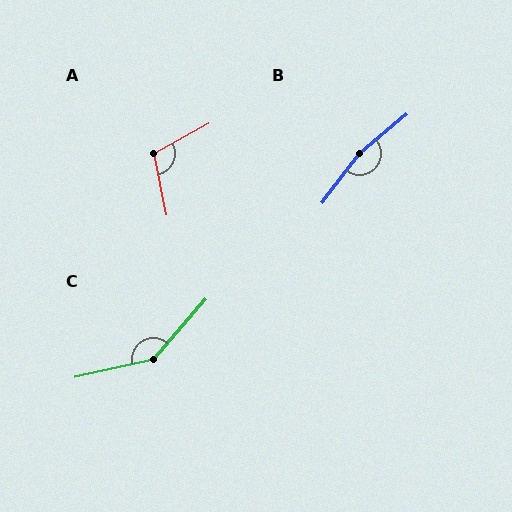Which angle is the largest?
B, at approximately 167 degrees.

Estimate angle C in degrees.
Approximately 144 degrees.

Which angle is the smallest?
A, at approximately 108 degrees.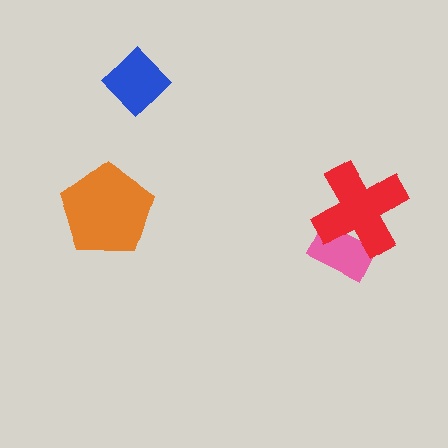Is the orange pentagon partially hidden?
No, no other shape covers it.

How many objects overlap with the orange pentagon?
0 objects overlap with the orange pentagon.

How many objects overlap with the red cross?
1 object overlaps with the red cross.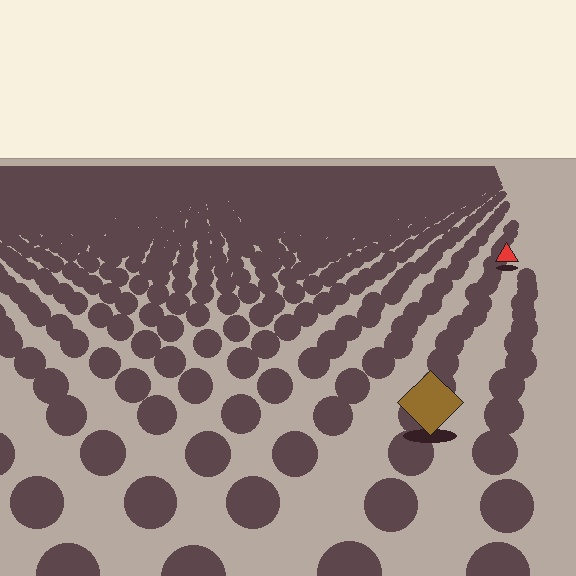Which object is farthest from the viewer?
The red triangle is farthest from the viewer. It appears smaller and the ground texture around it is denser.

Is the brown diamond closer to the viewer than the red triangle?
Yes. The brown diamond is closer — you can tell from the texture gradient: the ground texture is coarser near it.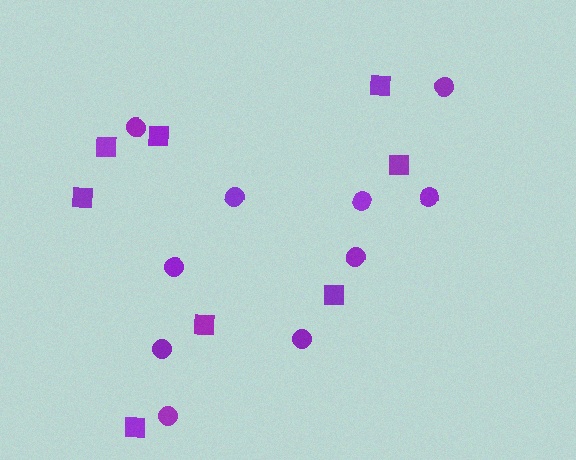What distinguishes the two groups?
There are 2 groups: one group of circles (10) and one group of squares (8).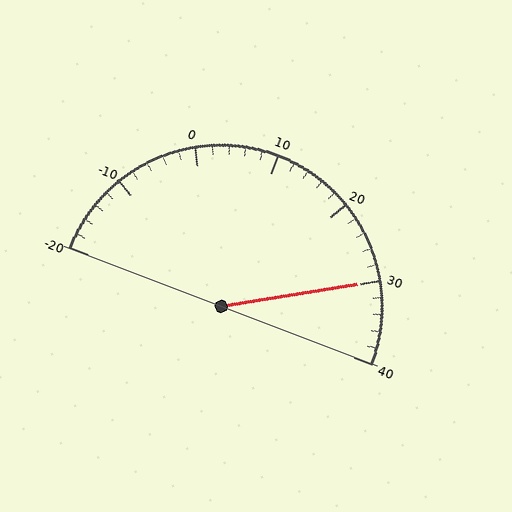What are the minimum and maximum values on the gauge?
The gauge ranges from -20 to 40.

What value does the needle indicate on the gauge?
The needle indicates approximately 30.